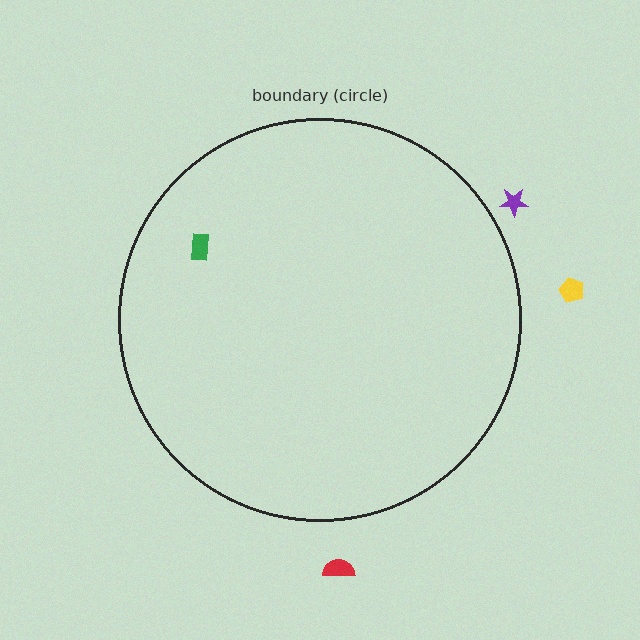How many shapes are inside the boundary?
1 inside, 3 outside.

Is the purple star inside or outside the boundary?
Outside.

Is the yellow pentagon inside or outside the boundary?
Outside.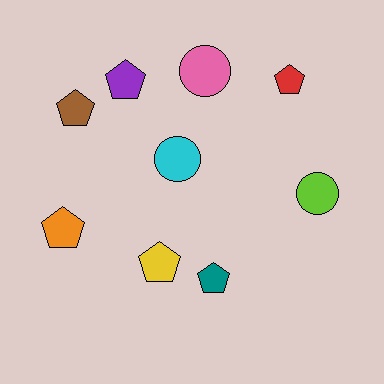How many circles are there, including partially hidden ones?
There are 3 circles.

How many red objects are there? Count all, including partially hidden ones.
There is 1 red object.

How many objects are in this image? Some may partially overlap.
There are 9 objects.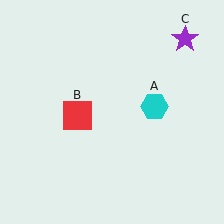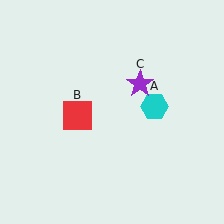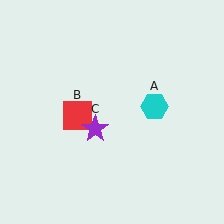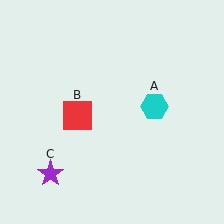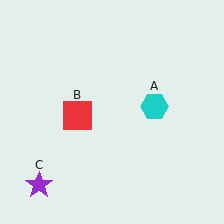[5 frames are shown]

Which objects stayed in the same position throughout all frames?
Cyan hexagon (object A) and red square (object B) remained stationary.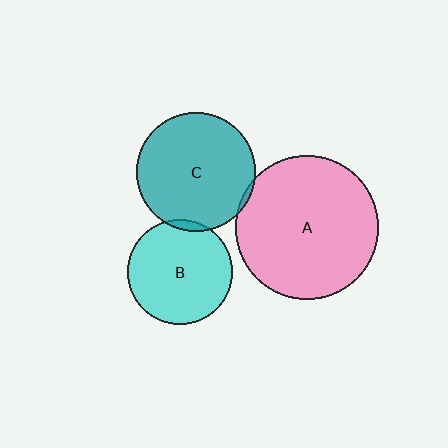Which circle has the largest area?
Circle A (pink).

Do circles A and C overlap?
Yes.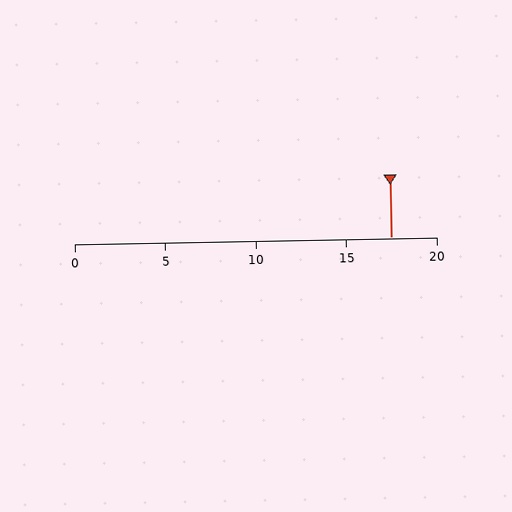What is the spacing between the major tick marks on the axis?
The major ticks are spaced 5 apart.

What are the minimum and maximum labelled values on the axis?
The axis runs from 0 to 20.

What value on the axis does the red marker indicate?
The marker indicates approximately 17.5.